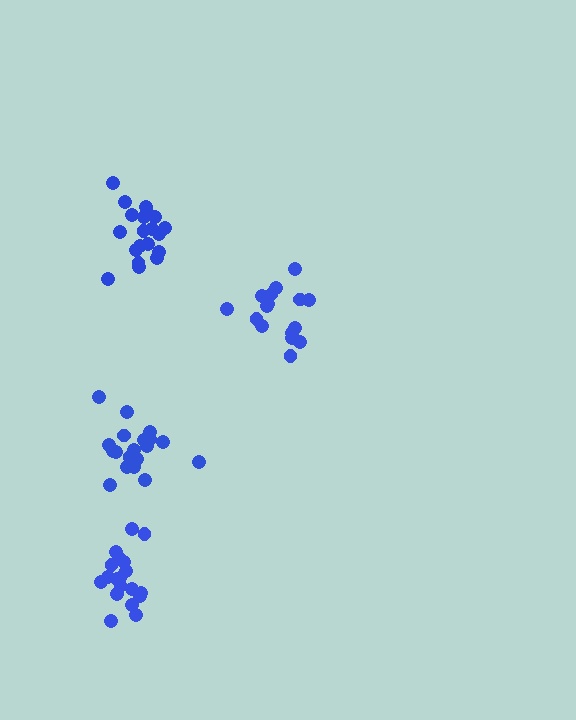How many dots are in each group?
Group 1: 20 dots, Group 2: 19 dots, Group 3: 16 dots, Group 4: 20 dots (75 total).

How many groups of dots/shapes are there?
There are 4 groups.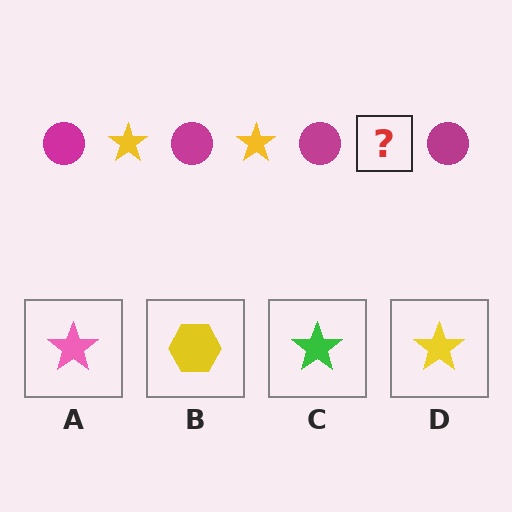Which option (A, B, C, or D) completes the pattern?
D.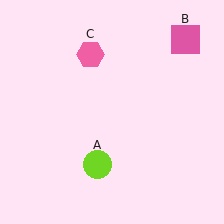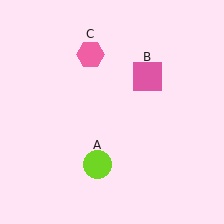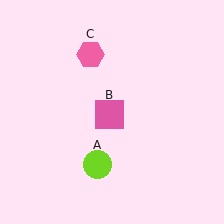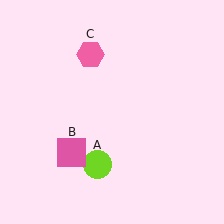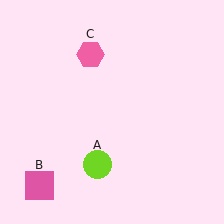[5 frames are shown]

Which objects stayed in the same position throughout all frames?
Lime circle (object A) and pink hexagon (object C) remained stationary.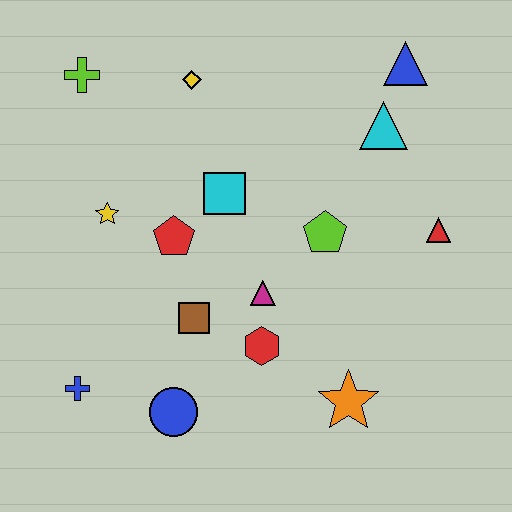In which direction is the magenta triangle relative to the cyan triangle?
The magenta triangle is below the cyan triangle.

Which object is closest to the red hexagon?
The magenta triangle is closest to the red hexagon.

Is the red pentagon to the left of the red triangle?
Yes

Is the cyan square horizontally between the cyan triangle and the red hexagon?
No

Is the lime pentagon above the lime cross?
No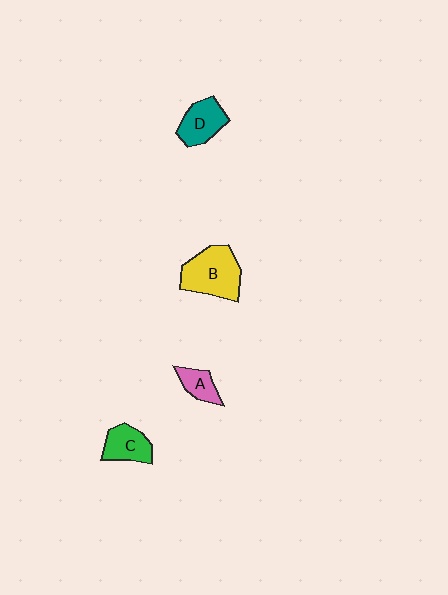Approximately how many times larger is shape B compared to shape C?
Approximately 1.7 times.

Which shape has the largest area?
Shape B (yellow).